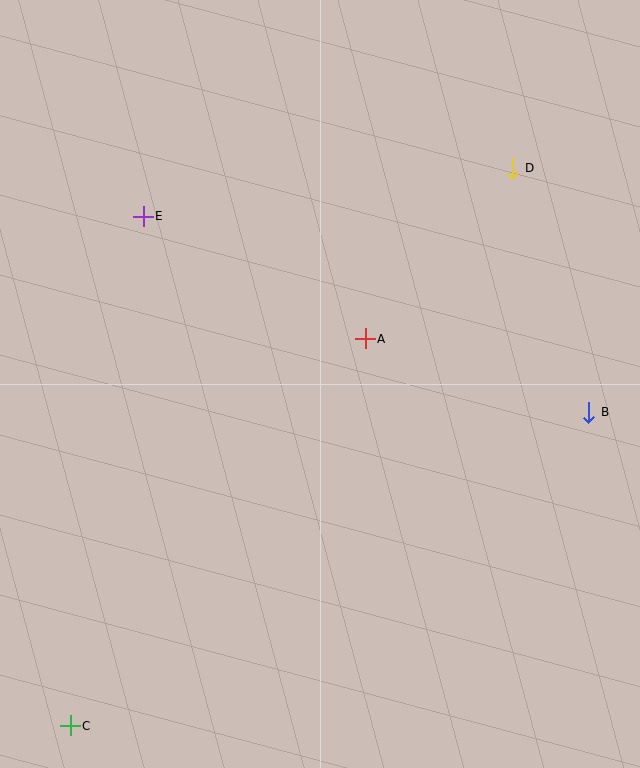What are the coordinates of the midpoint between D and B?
The midpoint between D and B is at (551, 290).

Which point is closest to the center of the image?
Point A at (365, 339) is closest to the center.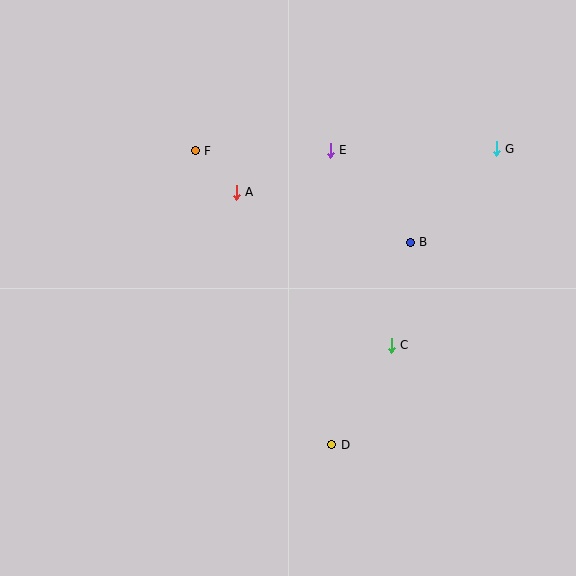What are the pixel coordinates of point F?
Point F is at (195, 151).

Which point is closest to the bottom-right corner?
Point D is closest to the bottom-right corner.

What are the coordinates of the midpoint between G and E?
The midpoint between G and E is at (413, 149).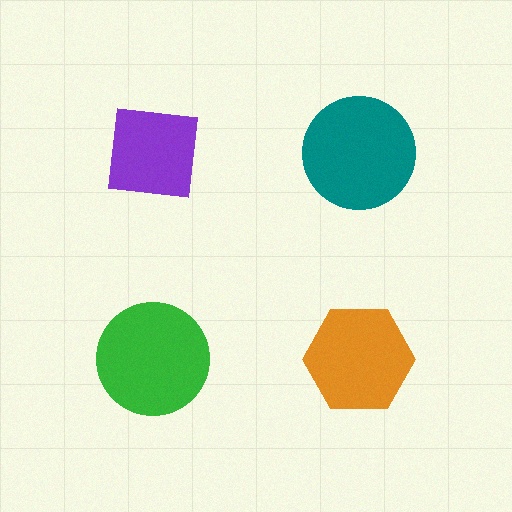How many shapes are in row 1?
2 shapes.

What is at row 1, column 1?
A purple square.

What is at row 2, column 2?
An orange hexagon.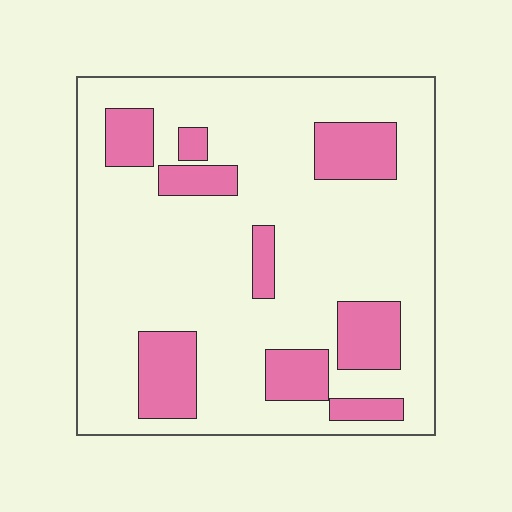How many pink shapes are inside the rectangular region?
9.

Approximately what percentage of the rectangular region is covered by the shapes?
Approximately 20%.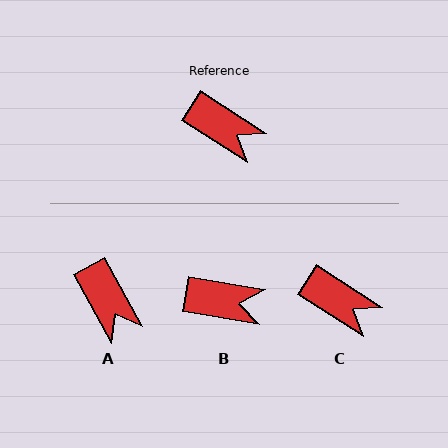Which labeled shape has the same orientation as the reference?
C.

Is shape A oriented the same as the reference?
No, it is off by about 28 degrees.